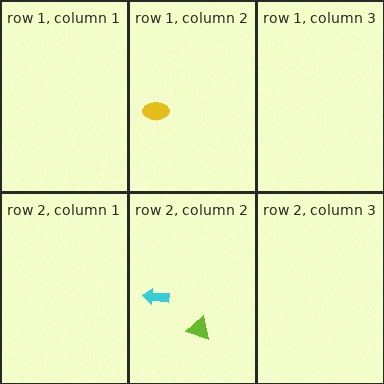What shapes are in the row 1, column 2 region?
The yellow ellipse.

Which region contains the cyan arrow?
The row 2, column 2 region.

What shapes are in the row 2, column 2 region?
The cyan arrow, the lime triangle.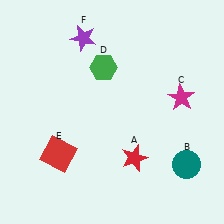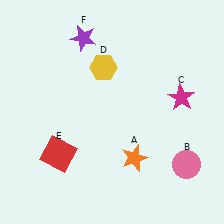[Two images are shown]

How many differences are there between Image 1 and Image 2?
There are 3 differences between the two images.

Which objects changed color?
A changed from red to orange. B changed from teal to pink. D changed from green to yellow.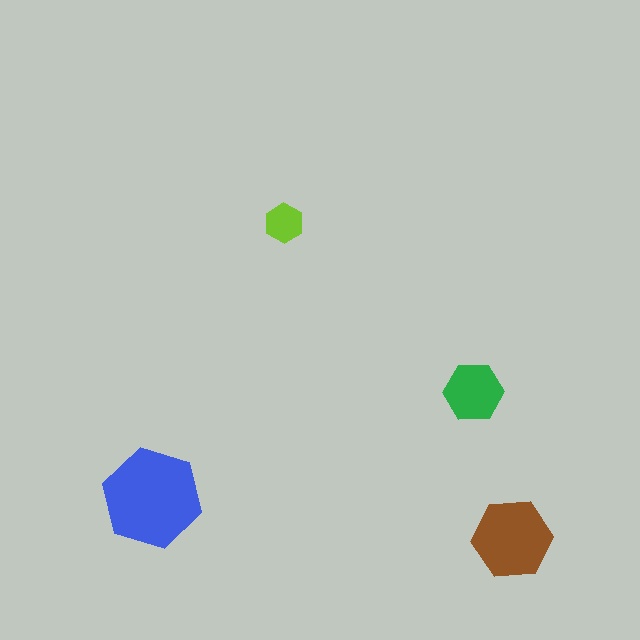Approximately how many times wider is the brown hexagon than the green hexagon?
About 1.5 times wider.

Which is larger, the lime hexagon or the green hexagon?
The green one.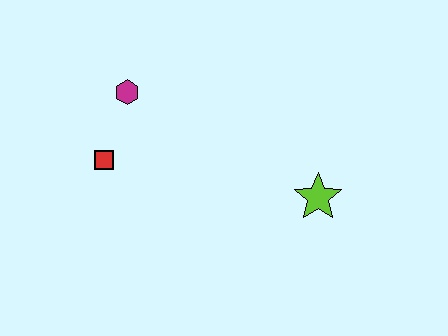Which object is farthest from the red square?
The lime star is farthest from the red square.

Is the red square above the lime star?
Yes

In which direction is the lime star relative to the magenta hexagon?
The lime star is to the right of the magenta hexagon.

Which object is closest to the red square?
The magenta hexagon is closest to the red square.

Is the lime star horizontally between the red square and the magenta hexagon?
No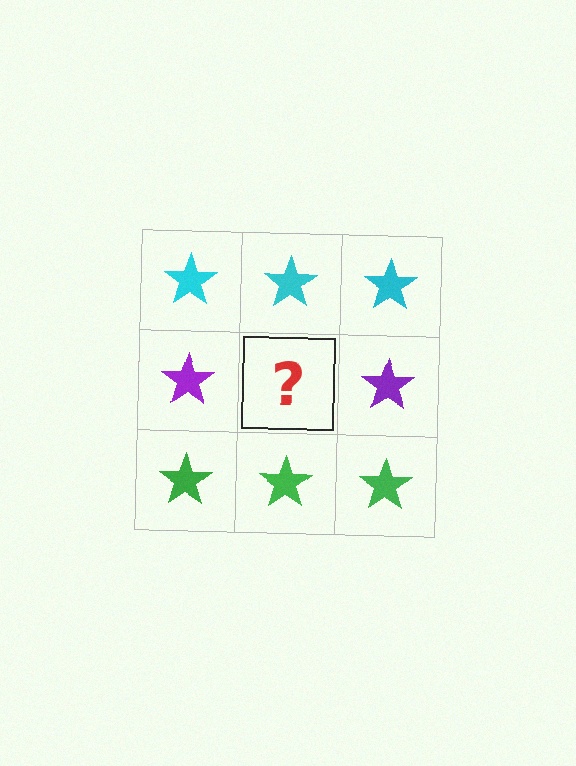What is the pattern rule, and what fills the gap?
The rule is that each row has a consistent color. The gap should be filled with a purple star.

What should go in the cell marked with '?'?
The missing cell should contain a purple star.